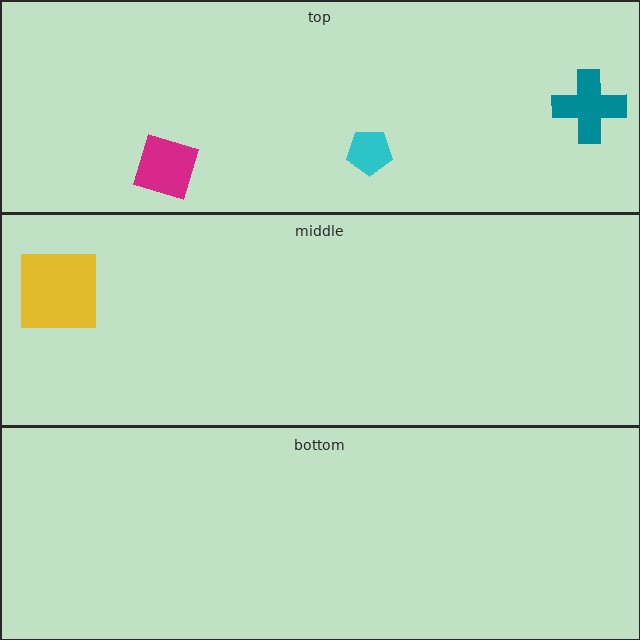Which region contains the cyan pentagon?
The top region.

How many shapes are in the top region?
3.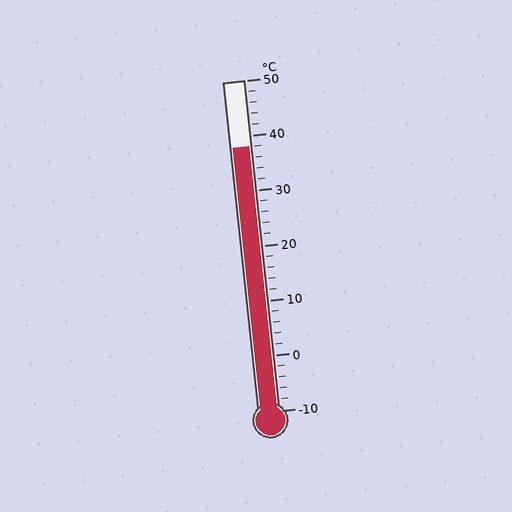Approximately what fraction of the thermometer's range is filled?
The thermometer is filled to approximately 80% of its range.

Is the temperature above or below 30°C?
The temperature is above 30°C.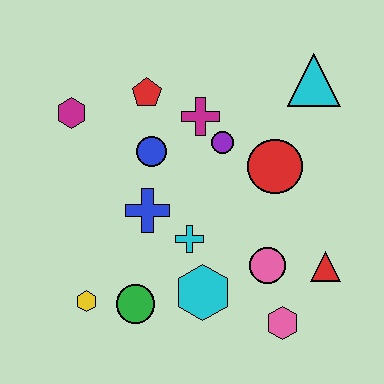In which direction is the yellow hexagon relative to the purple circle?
The yellow hexagon is below the purple circle.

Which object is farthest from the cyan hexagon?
The cyan triangle is farthest from the cyan hexagon.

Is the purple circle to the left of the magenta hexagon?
No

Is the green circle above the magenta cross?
No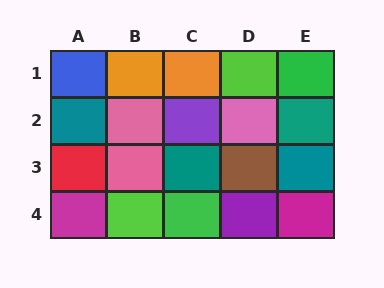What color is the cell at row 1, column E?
Green.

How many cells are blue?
1 cell is blue.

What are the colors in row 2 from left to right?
Teal, pink, purple, pink, teal.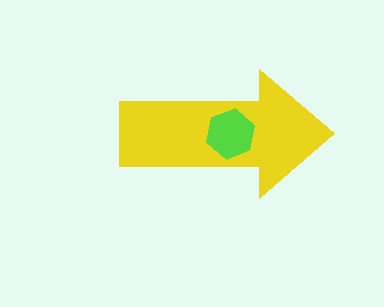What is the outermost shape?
The yellow arrow.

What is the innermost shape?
The lime hexagon.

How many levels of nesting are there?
2.